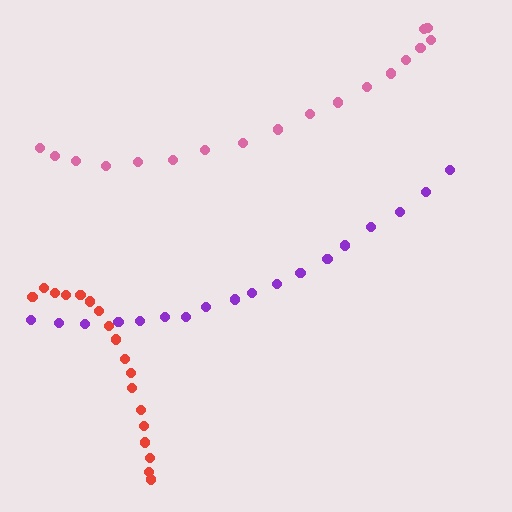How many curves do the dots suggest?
There are 3 distinct paths.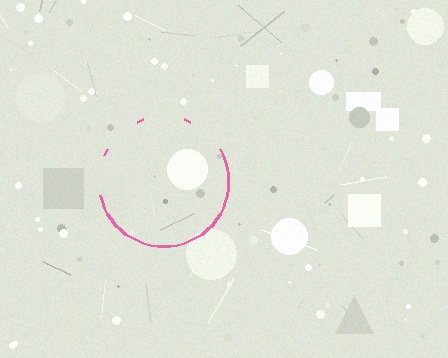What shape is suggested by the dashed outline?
The dashed outline suggests a circle.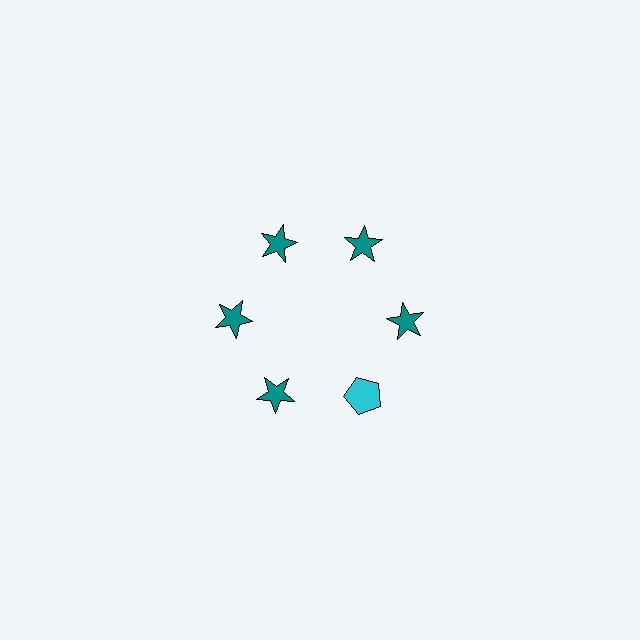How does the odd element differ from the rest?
It differs in both color (cyan instead of teal) and shape (pentagon instead of star).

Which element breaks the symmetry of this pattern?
The cyan pentagon at roughly the 5 o'clock position breaks the symmetry. All other shapes are teal stars.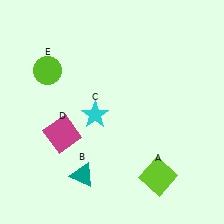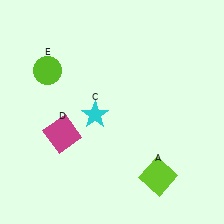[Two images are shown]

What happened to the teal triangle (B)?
The teal triangle (B) was removed in Image 2. It was in the bottom-left area of Image 1.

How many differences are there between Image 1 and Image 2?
There is 1 difference between the two images.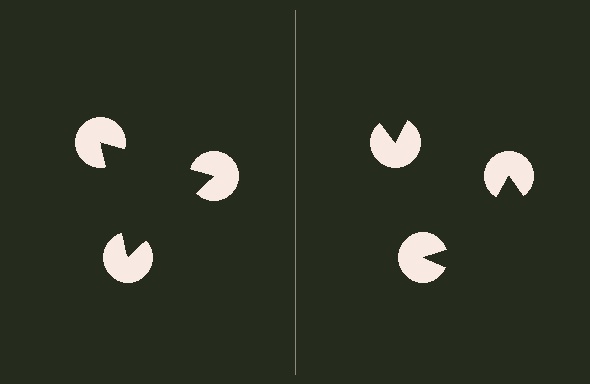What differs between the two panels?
The pac-man discs are positioned identically on both sides; only the wedge orientations differ. On the left they align to a triangle; on the right they are misaligned.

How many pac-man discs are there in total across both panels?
6 — 3 on each side.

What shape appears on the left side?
An illusory triangle.